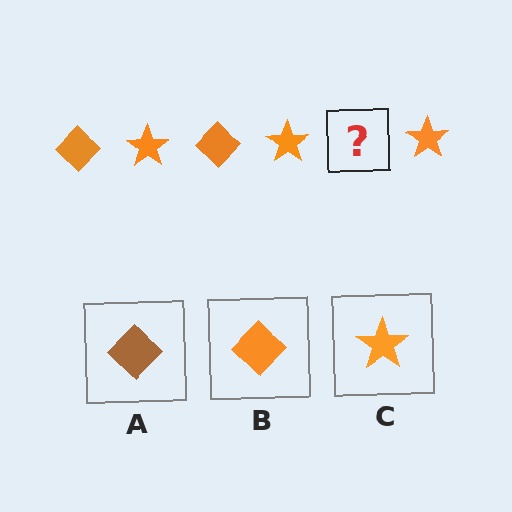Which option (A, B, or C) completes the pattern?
B.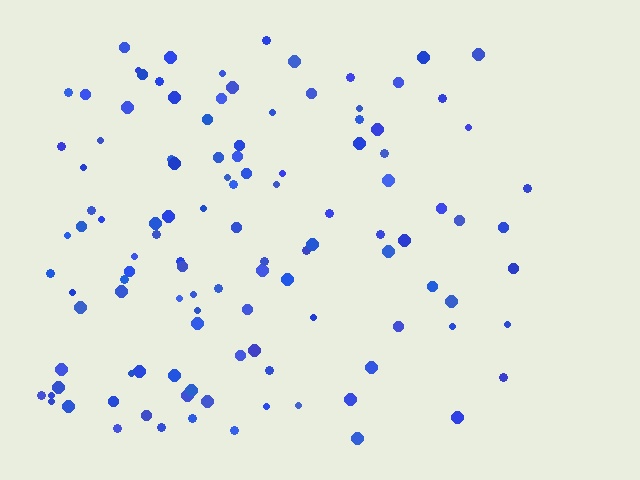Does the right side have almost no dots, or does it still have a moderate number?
Still a moderate number, just noticeably fewer than the left.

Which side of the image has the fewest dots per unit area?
The right.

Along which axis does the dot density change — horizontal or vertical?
Horizontal.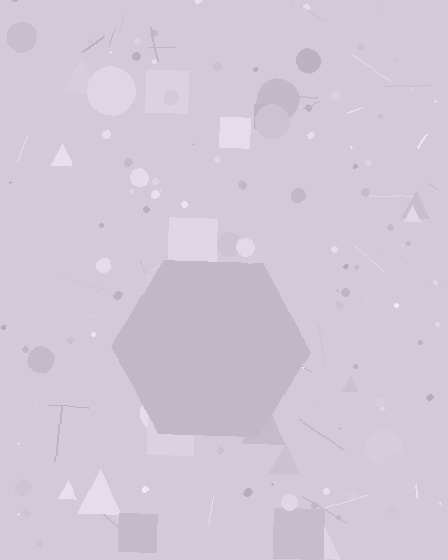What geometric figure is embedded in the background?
A hexagon is embedded in the background.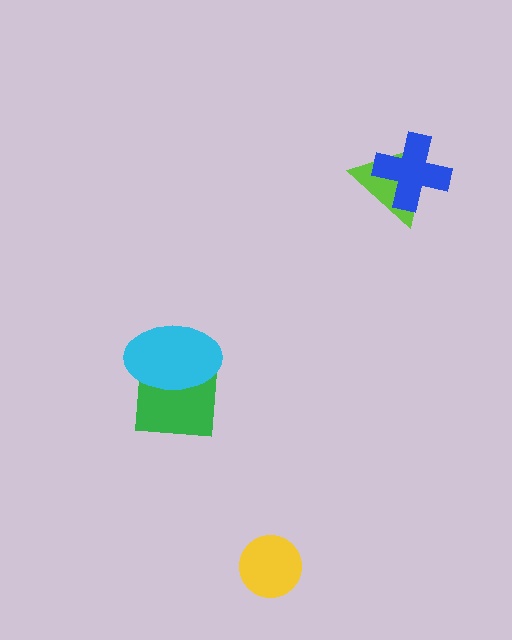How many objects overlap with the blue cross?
1 object overlaps with the blue cross.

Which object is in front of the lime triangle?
The blue cross is in front of the lime triangle.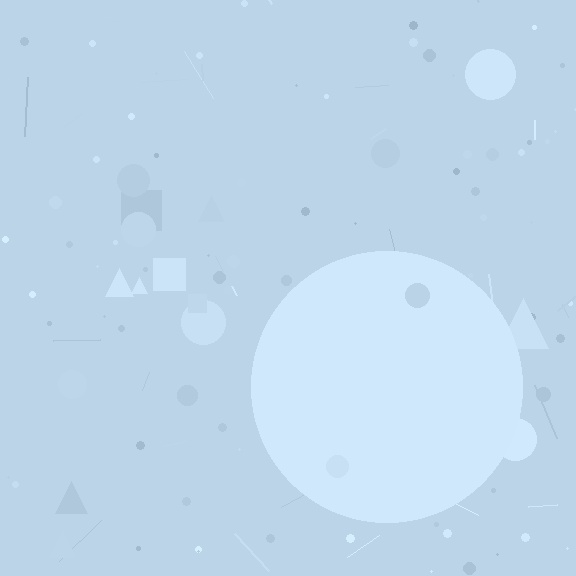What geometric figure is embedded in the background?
A circle is embedded in the background.